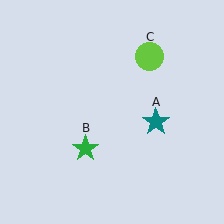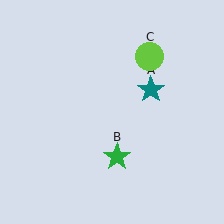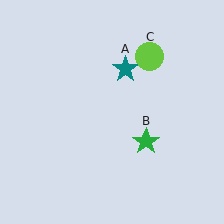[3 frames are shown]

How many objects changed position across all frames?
2 objects changed position: teal star (object A), green star (object B).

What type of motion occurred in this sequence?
The teal star (object A), green star (object B) rotated counterclockwise around the center of the scene.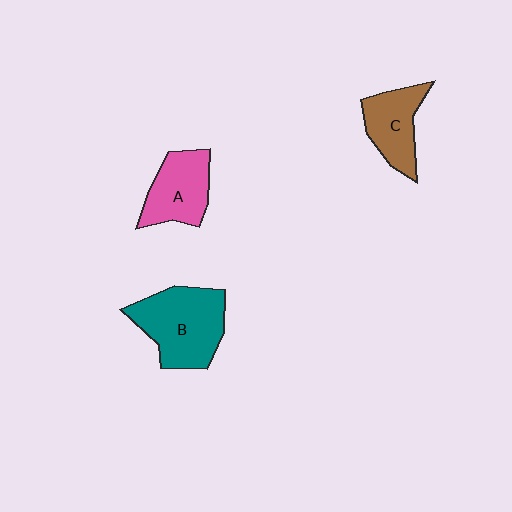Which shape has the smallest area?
Shape C (brown).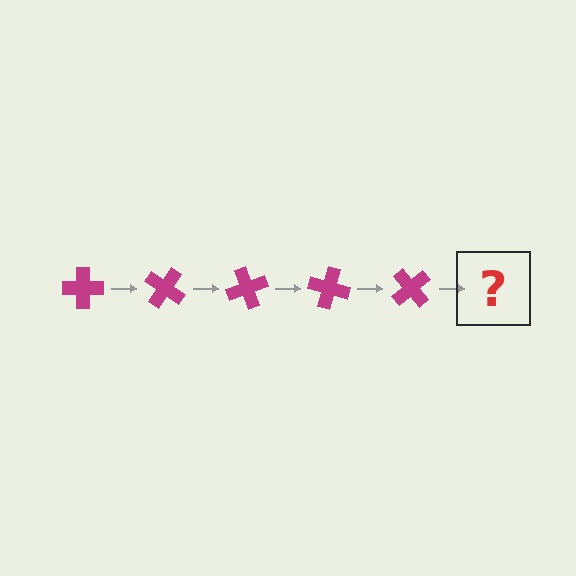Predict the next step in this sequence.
The next step is a magenta cross rotated 175 degrees.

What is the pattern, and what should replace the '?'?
The pattern is that the cross rotates 35 degrees each step. The '?' should be a magenta cross rotated 175 degrees.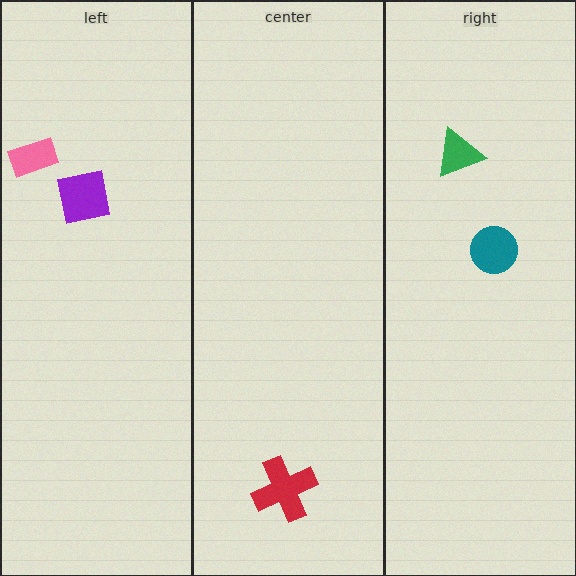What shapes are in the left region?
The pink rectangle, the purple square.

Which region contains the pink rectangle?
The left region.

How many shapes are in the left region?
2.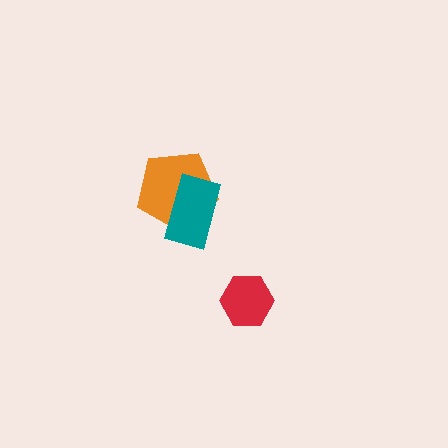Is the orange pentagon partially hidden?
Yes, it is partially covered by another shape.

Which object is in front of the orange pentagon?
The teal rectangle is in front of the orange pentagon.